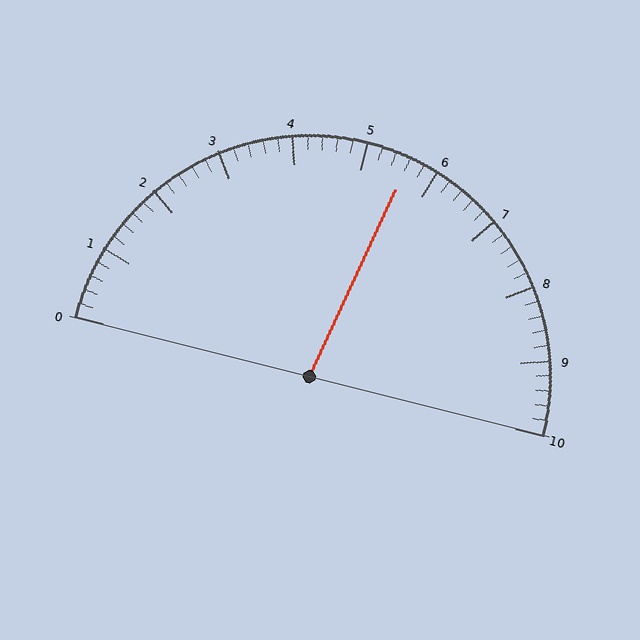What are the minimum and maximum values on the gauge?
The gauge ranges from 0 to 10.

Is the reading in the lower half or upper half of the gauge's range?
The reading is in the upper half of the range (0 to 10).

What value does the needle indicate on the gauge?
The needle indicates approximately 5.6.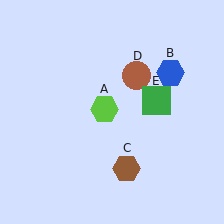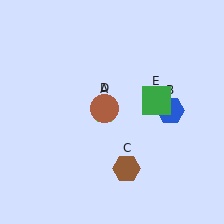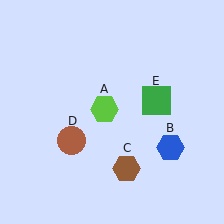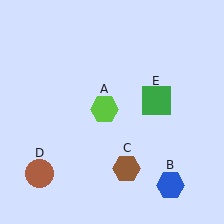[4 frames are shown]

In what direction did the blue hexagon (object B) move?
The blue hexagon (object B) moved down.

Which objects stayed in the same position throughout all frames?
Lime hexagon (object A) and brown hexagon (object C) and green square (object E) remained stationary.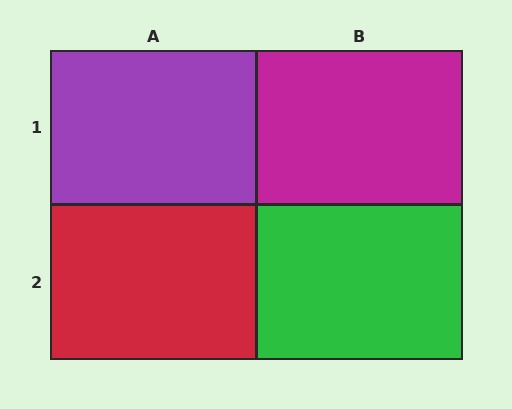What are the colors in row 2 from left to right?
Red, green.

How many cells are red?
1 cell is red.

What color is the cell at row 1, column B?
Magenta.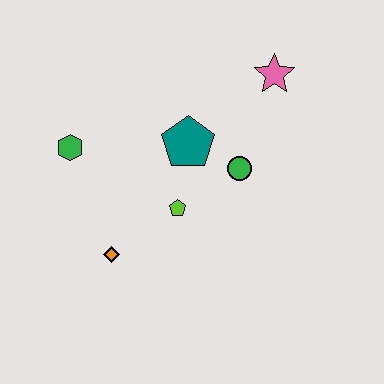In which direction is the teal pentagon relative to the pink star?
The teal pentagon is to the left of the pink star.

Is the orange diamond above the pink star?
No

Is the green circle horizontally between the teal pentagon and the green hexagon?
No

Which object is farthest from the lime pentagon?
The pink star is farthest from the lime pentagon.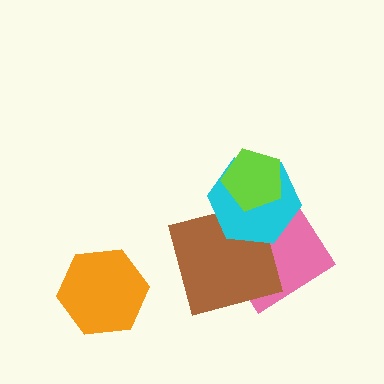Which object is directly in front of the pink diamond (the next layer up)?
The brown square is directly in front of the pink diamond.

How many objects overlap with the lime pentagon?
1 object overlaps with the lime pentagon.